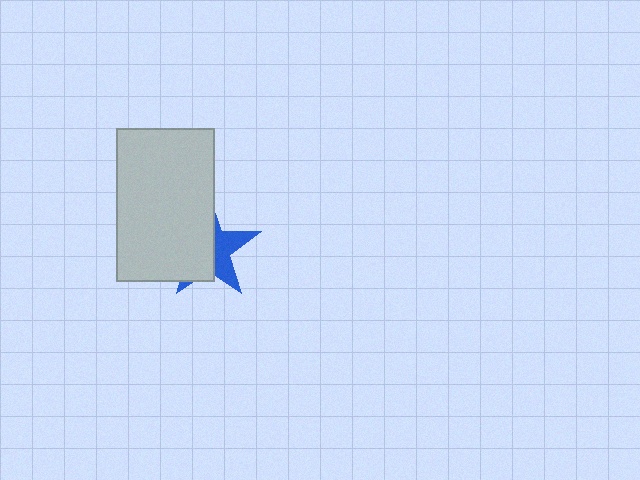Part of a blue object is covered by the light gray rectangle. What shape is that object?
It is a star.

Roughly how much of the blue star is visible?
A small part of it is visible (roughly 39%).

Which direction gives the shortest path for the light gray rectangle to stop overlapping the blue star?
Moving left gives the shortest separation.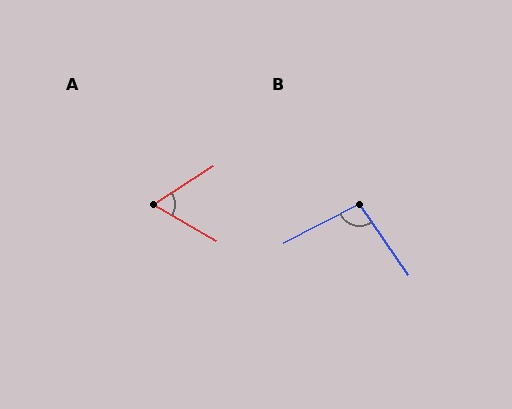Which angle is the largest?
B, at approximately 98 degrees.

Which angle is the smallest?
A, at approximately 63 degrees.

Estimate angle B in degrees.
Approximately 98 degrees.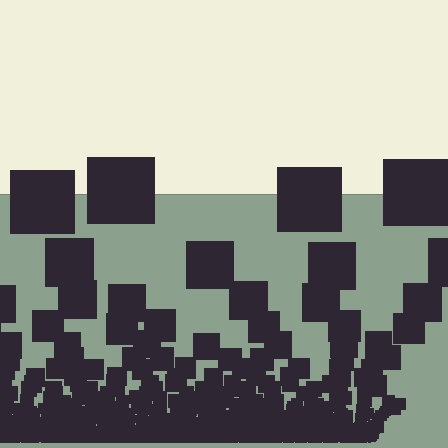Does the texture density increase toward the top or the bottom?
Density increases toward the bottom.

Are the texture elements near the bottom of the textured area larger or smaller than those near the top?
Smaller. The gradient is inverted — elements near the bottom are smaller and denser.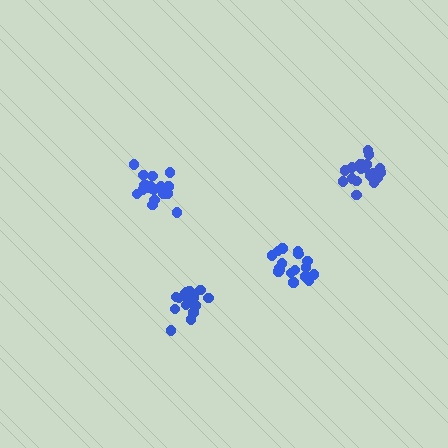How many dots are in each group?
Group 1: 19 dots, Group 2: 19 dots, Group 3: 16 dots, Group 4: 17 dots (71 total).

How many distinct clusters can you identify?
There are 4 distinct clusters.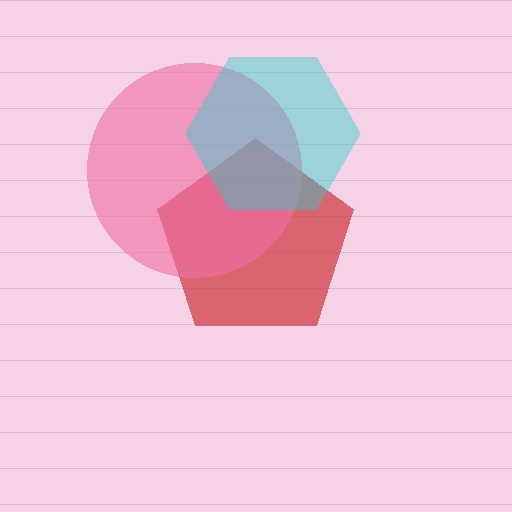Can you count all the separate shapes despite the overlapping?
Yes, there are 3 separate shapes.